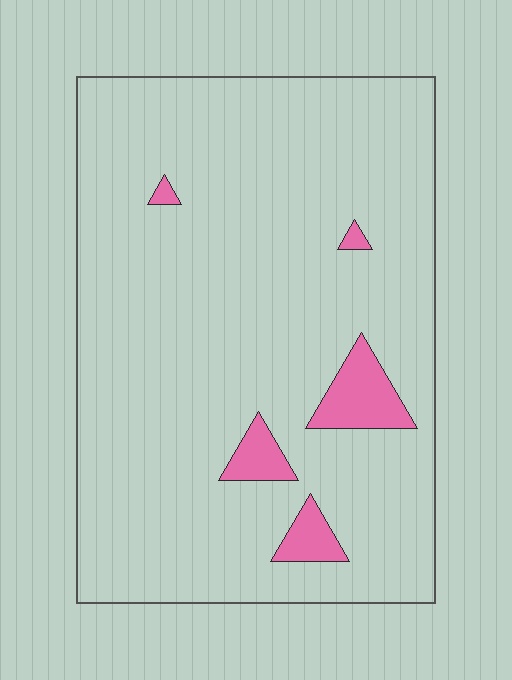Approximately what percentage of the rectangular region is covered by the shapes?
Approximately 5%.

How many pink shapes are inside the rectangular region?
5.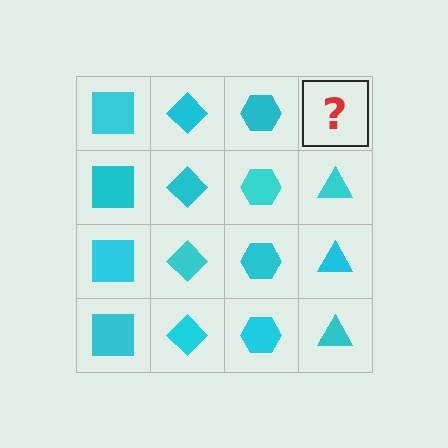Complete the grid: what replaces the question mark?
The question mark should be replaced with a cyan triangle.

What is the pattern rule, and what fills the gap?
The rule is that each column has a consistent shape. The gap should be filled with a cyan triangle.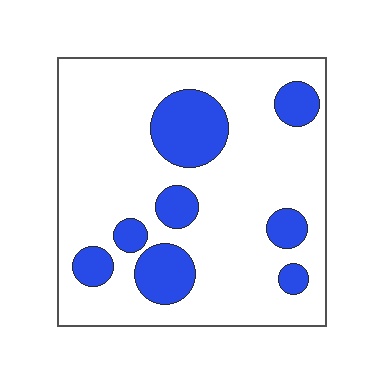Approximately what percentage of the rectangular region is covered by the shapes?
Approximately 20%.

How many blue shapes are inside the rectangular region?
8.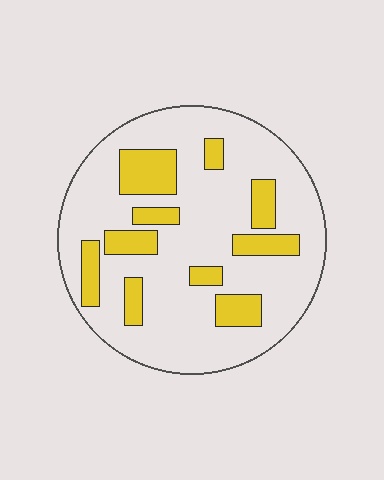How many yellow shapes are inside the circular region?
10.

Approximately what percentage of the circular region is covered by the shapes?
Approximately 20%.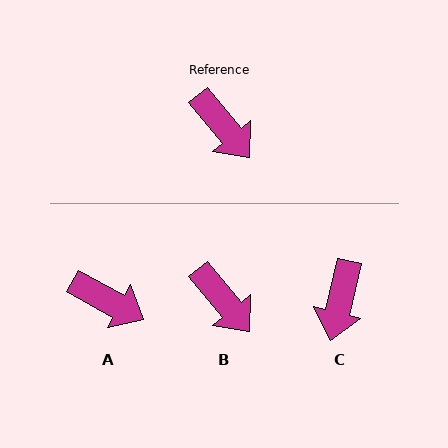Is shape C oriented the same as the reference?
No, it is off by about 53 degrees.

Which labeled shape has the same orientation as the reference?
B.